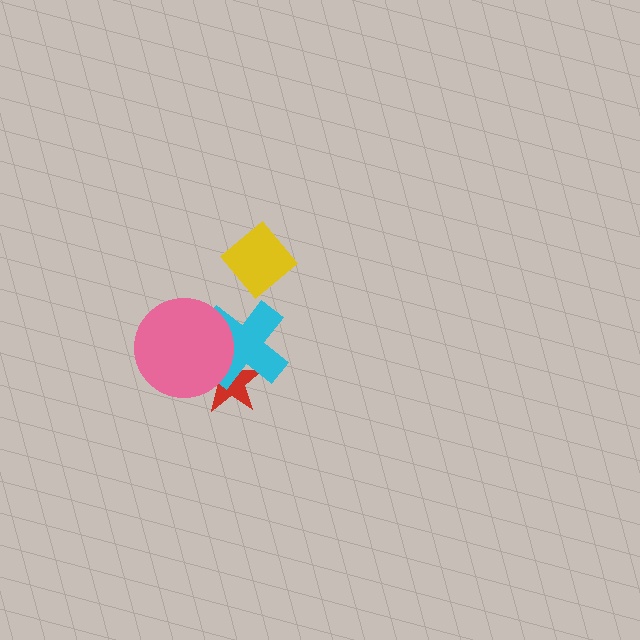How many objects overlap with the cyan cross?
2 objects overlap with the cyan cross.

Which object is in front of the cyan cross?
The pink circle is in front of the cyan cross.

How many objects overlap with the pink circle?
2 objects overlap with the pink circle.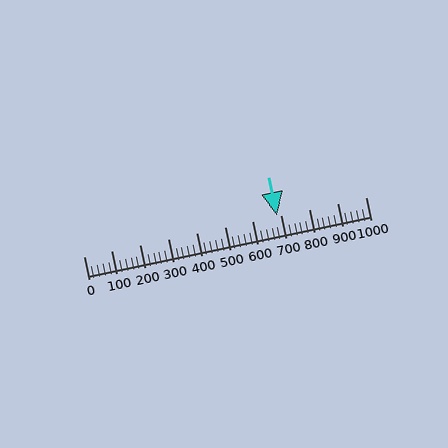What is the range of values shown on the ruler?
The ruler shows values from 0 to 1000.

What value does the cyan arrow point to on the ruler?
The cyan arrow points to approximately 684.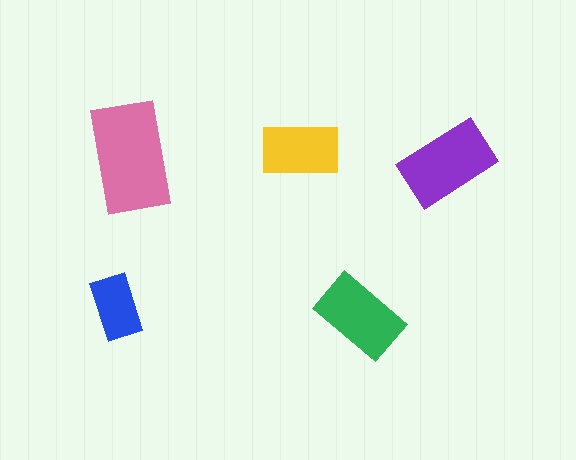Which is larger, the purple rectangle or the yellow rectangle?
The purple one.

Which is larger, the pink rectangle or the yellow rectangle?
The pink one.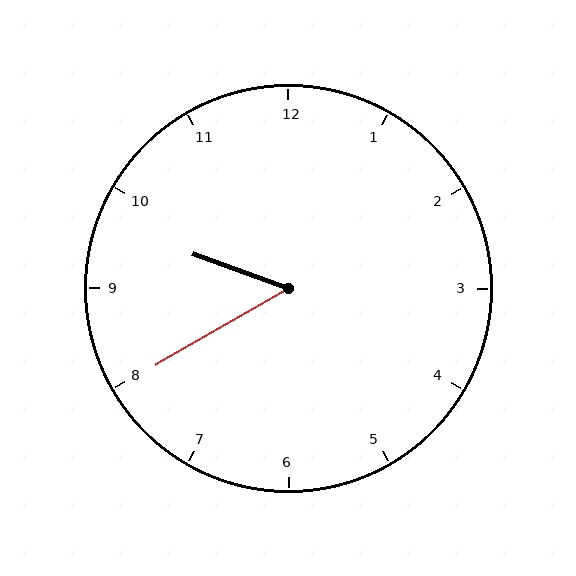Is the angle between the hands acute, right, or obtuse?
It is acute.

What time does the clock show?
9:40.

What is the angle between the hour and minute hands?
Approximately 50 degrees.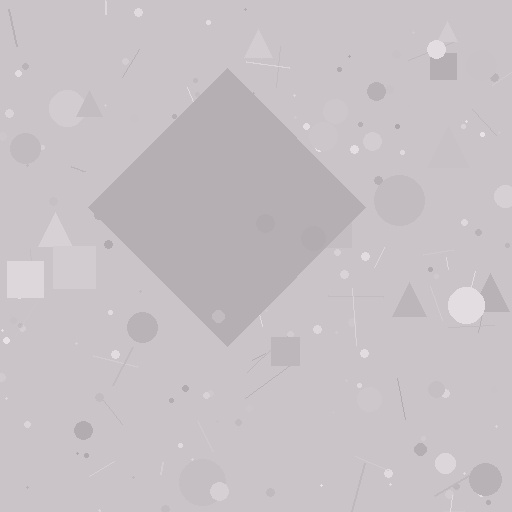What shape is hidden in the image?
A diamond is hidden in the image.